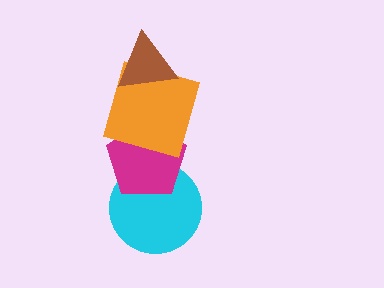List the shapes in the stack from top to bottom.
From top to bottom: the brown triangle, the orange square, the magenta pentagon, the cyan circle.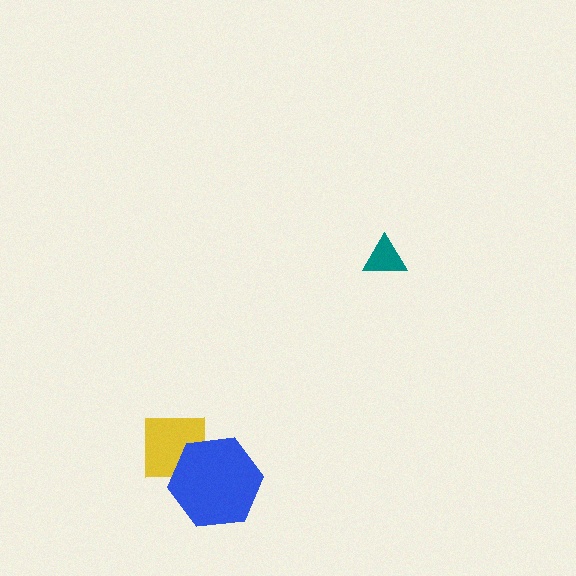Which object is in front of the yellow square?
The blue hexagon is in front of the yellow square.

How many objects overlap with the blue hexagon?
1 object overlaps with the blue hexagon.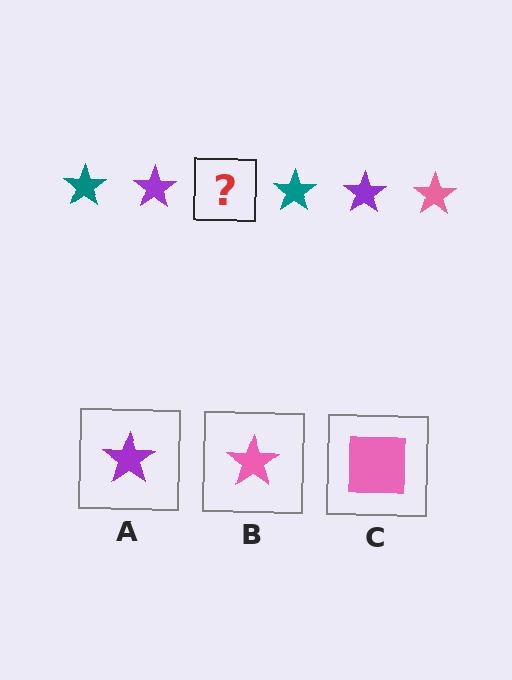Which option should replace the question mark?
Option B.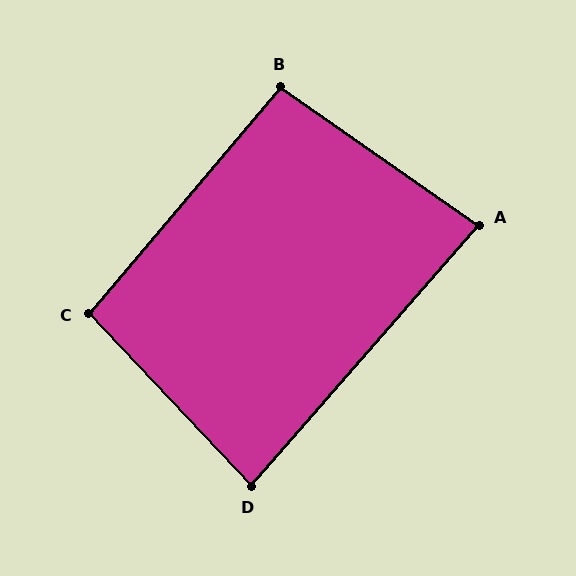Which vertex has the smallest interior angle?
A, at approximately 84 degrees.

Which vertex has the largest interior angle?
C, at approximately 96 degrees.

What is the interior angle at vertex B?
Approximately 95 degrees (obtuse).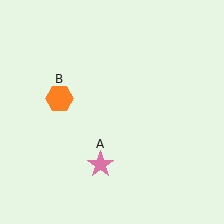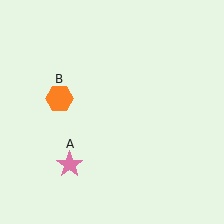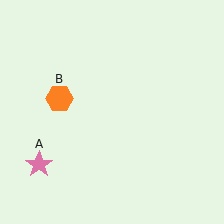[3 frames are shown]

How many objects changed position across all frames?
1 object changed position: pink star (object A).